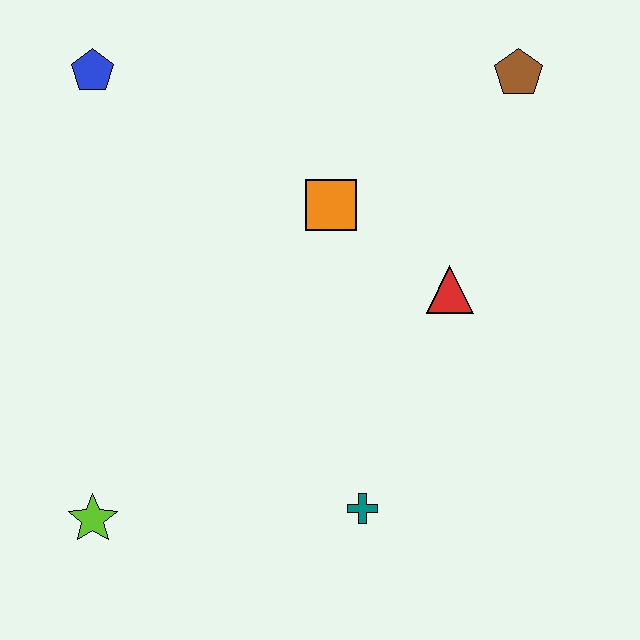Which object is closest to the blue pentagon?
The orange square is closest to the blue pentagon.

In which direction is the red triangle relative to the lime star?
The red triangle is to the right of the lime star.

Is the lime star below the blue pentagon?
Yes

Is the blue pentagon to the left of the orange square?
Yes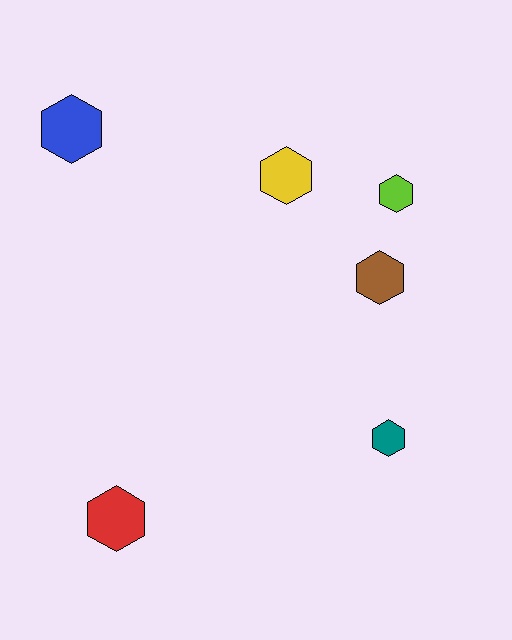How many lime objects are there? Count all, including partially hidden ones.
There is 1 lime object.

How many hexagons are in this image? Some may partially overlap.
There are 6 hexagons.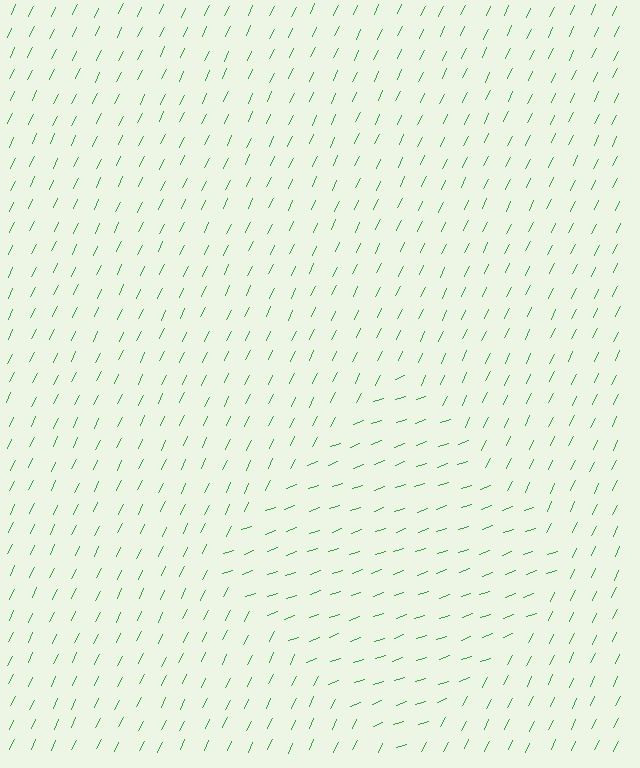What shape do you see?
I see a diamond.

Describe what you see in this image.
The image is filled with small green line segments. A diamond region in the image has lines oriented differently from the surrounding lines, creating a visible texture boundary.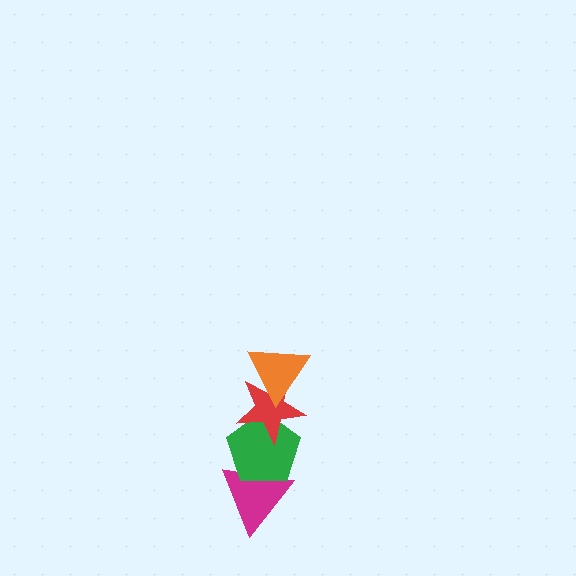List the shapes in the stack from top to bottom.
From top to bottom: the orange triangle, the red star, the green pentagon, the magenta triangle.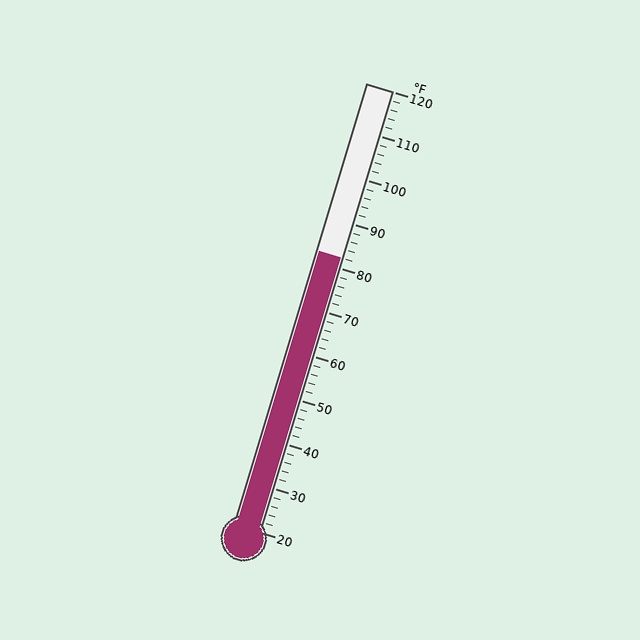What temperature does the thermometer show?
The thermometer shows approximately 82°F.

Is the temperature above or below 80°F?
The temperature is above 80°F.